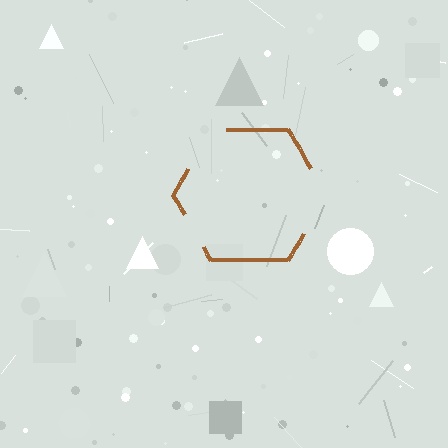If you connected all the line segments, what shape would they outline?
They would outline a hexagon.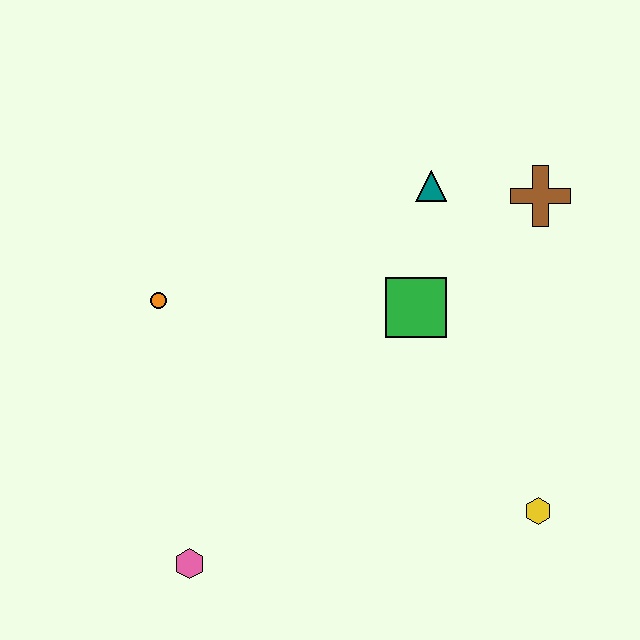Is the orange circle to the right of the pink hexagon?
No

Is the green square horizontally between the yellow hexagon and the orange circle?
Yes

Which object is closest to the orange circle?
The green square is closest to the orange circle.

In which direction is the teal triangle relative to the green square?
The teal triangle is above the green square.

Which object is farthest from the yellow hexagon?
The orange circle is farthest from the yellow hexagon.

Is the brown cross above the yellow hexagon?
Yes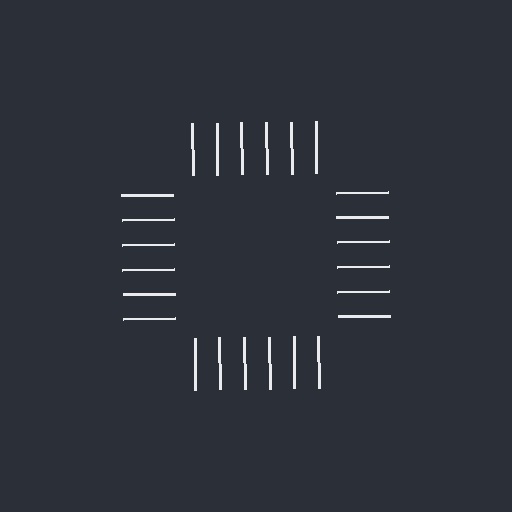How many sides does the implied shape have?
4 sides — the line-ends trace a square.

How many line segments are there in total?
24 — 6 along each of the 4 edges.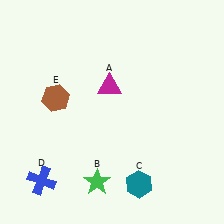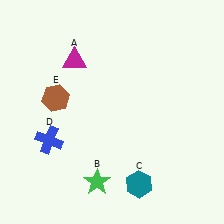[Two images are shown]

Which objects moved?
The objects that moved are: the magenta triangle (A), the blue cross (D).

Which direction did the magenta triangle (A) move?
The magenta triangle (A) moved left.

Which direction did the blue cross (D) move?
The blue cross (D) moved up.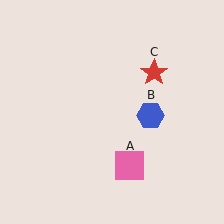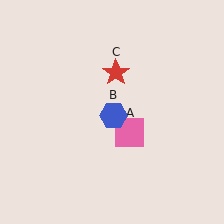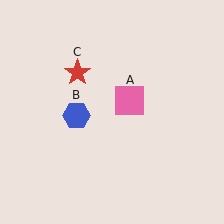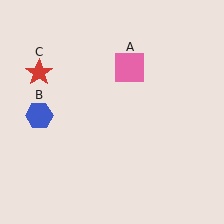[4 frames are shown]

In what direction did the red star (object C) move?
The red star (object C) moved left.